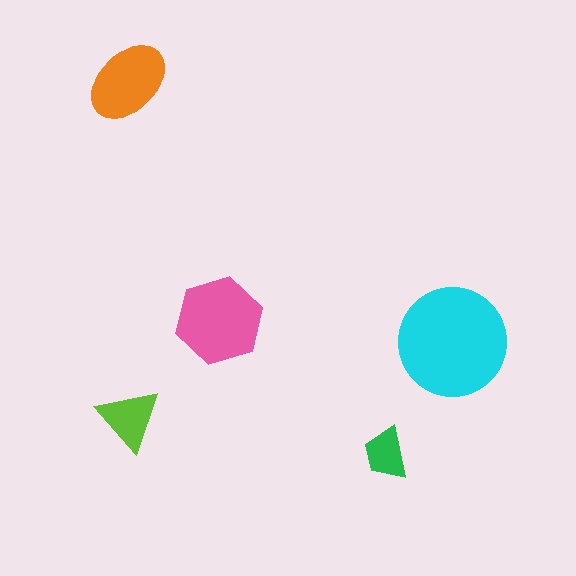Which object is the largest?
The cyan circle.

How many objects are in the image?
There are 5 objects in the image.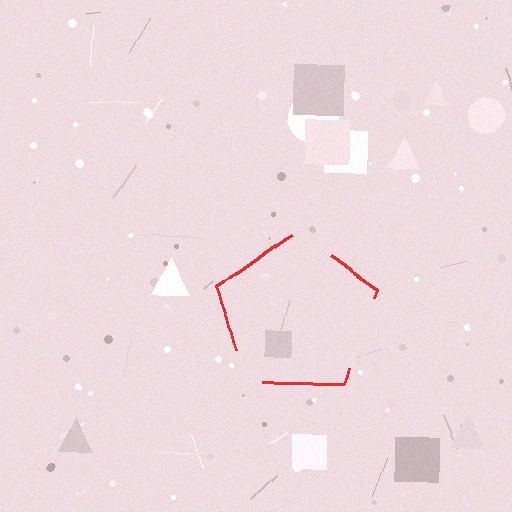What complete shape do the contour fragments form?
The contour fragments form a pentagon.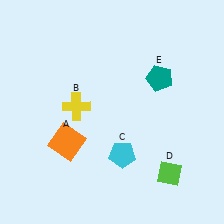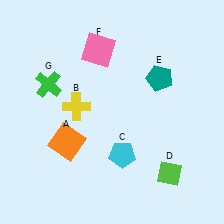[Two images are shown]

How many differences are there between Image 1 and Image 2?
There are 2 differences between the two images.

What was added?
A pink square (F), a green cross (G) were added in Image 2.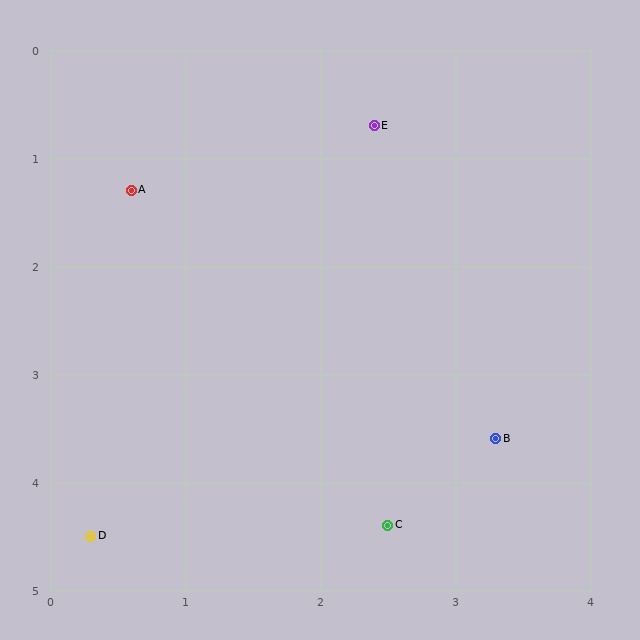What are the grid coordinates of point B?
Point B is at approximately (3.3, 3.6).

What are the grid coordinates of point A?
Point A is at approximately (0.6, 1.3).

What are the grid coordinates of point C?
Point C is at approximately (2.5, 4.4).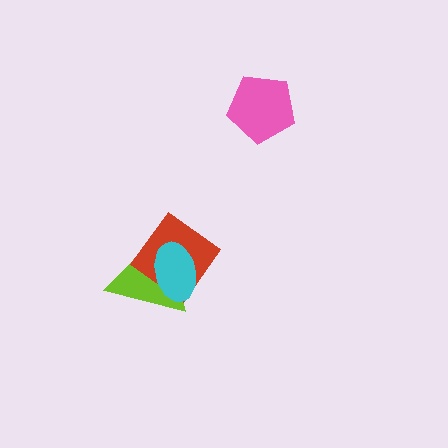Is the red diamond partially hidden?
Yes, it is partially covered by another shape.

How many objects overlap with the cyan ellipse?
2 objects overlap with the cyan ellipse.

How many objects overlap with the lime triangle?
2 objects overlap with the lime triangle.